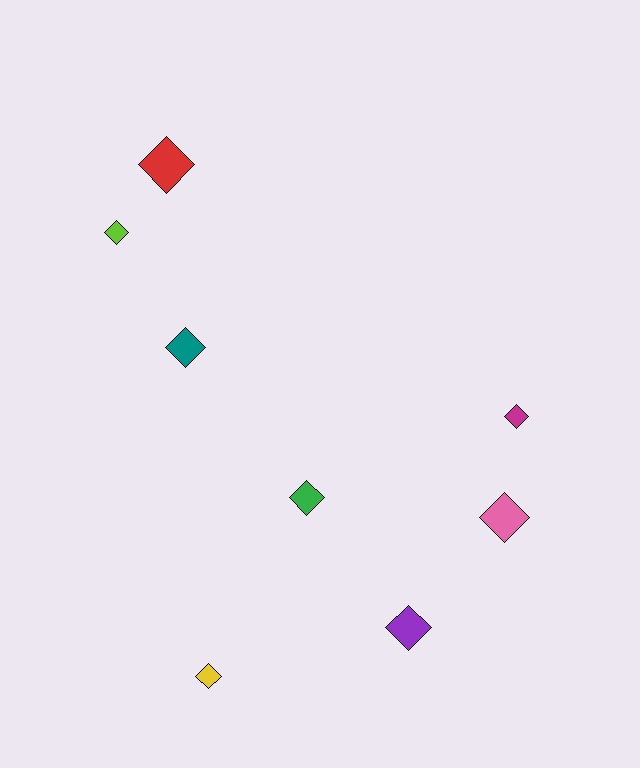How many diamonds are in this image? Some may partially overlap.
There are 8 diamonds.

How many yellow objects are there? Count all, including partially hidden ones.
There is 1 yellow object.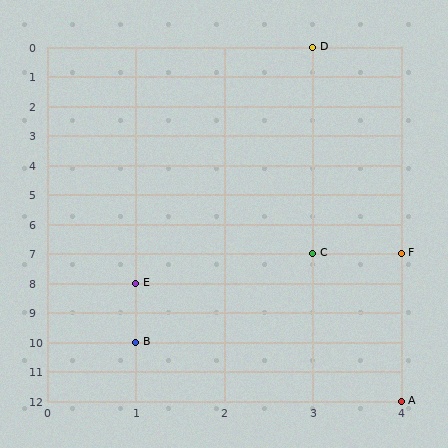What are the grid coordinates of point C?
Point C is at grid coordinates (3, 7).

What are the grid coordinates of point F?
Point F is at grid coordinates (4, 7).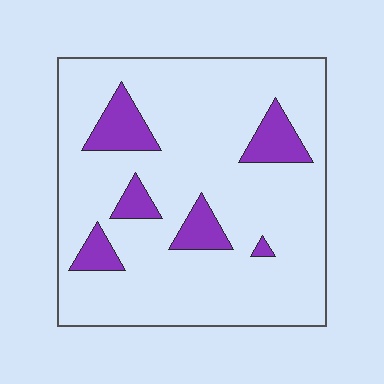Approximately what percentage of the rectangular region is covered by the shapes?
Approximately 15%.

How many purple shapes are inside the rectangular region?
6.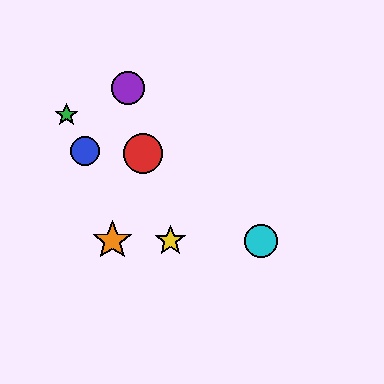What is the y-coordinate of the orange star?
The orange star is at y≈241.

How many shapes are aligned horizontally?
3 shapes (the yellow star, the orange star, the cyan circle) are aligned horizontally.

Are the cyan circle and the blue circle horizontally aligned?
No, the cyan circle is at y≈241 and the blue circle is at y≈151.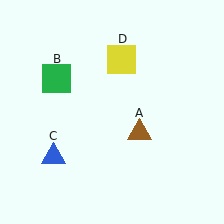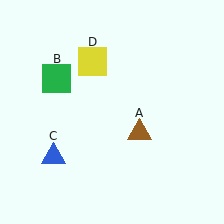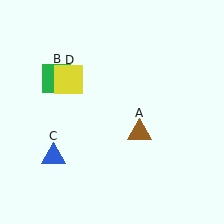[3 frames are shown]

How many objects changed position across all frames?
1 object changed position: yellow square (object D).